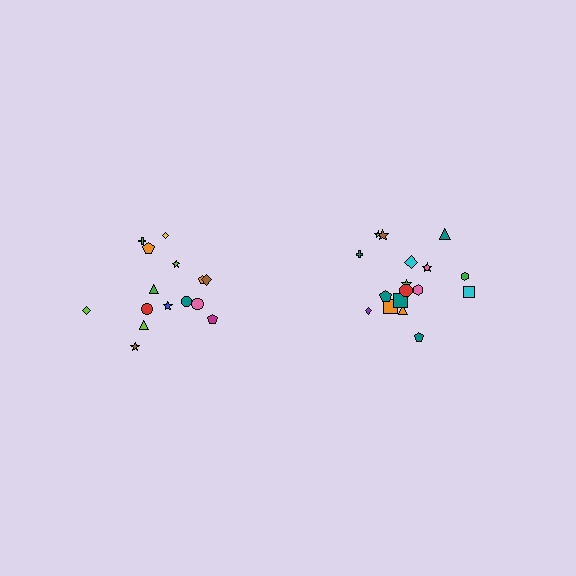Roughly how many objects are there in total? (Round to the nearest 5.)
Roughly 35 objects in total.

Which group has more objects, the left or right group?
The right group.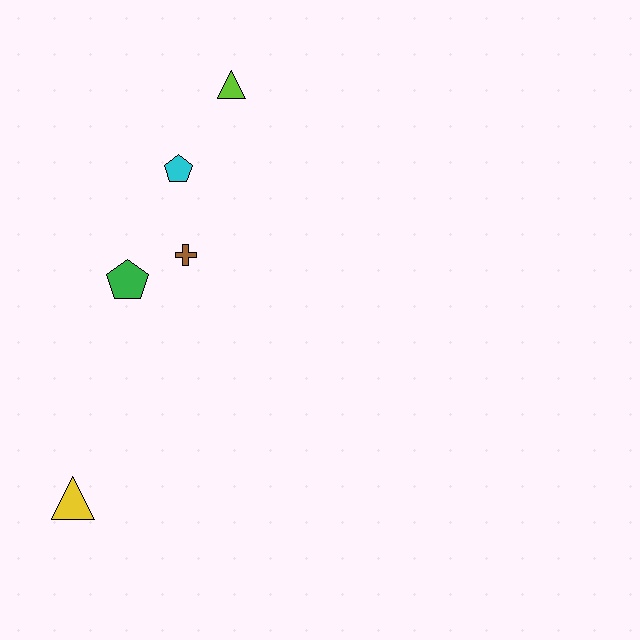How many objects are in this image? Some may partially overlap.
There are 5 objects.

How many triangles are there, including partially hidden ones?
There are 2 triangles.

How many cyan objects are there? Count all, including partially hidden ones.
There is 1 cyan object.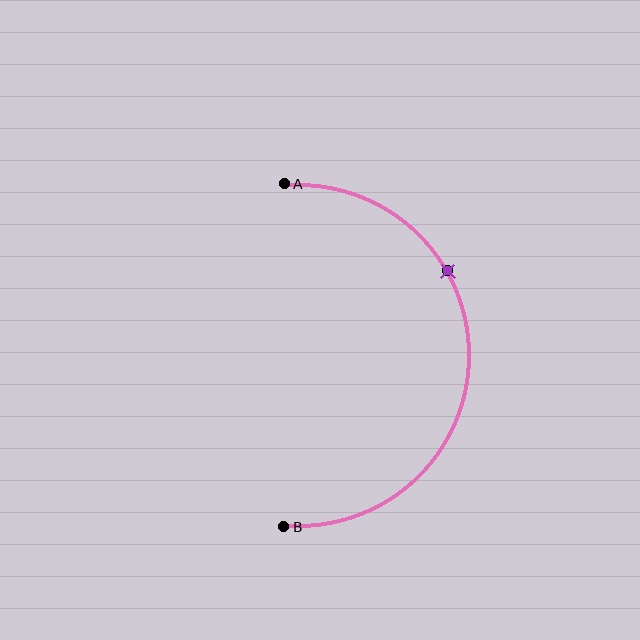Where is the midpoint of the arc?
The arc midpoint is the point on the curve farthest from the straight line joining A and B. It sits to the right of that line.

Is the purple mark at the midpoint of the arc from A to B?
No. The purple mark lies on the arc but is closer to endpoint A. The arc midpoint would be at the point on the curve equidistant along the arc from both A and B.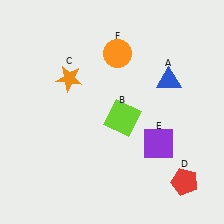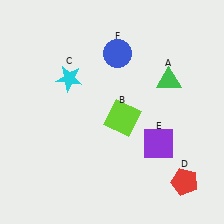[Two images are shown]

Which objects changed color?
A changed from blue to green. C changed from orange to cyan. F changed from orange to blue.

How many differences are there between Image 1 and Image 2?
There are 3 differences between the two images.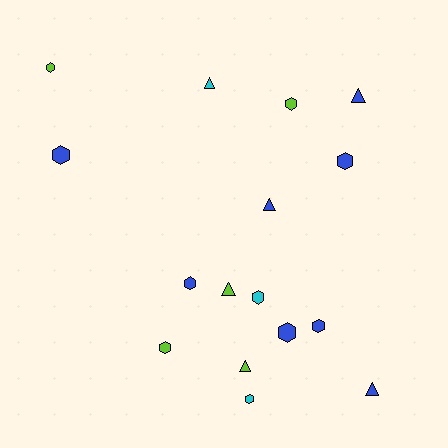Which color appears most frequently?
Blue, with 8 objects.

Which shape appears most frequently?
Hexagon, with 10 objects.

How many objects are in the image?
There are 16 objects.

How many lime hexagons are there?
There are 3 lime hexagons.